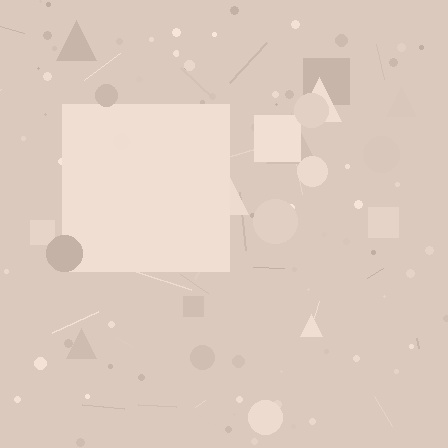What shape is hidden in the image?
A square is hidden in the image.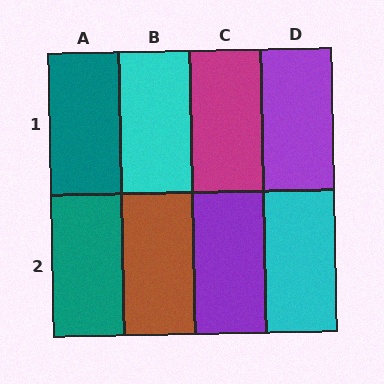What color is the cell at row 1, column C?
Magenta.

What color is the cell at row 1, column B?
Cyan.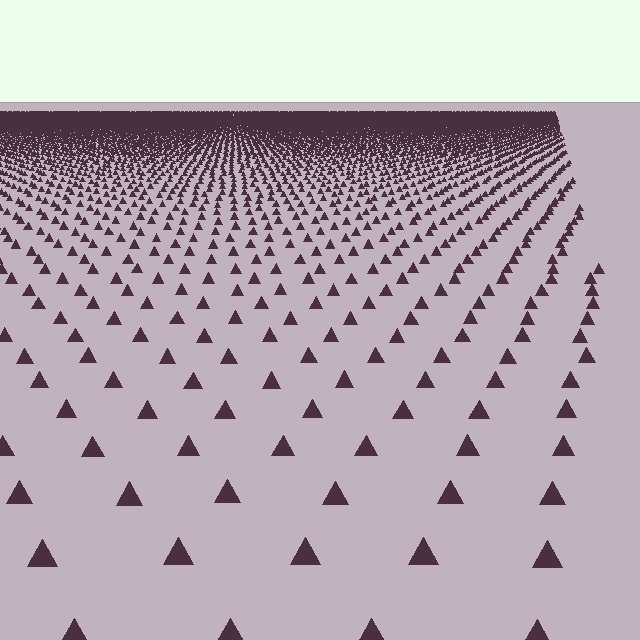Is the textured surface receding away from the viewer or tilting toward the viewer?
The surface is receding away from the viewer. Texture elements get smaller and denser toward the top.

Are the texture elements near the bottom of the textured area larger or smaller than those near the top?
Larger. Near the bottom, elements are closer to the viewer and appear at a bigger on-screen size.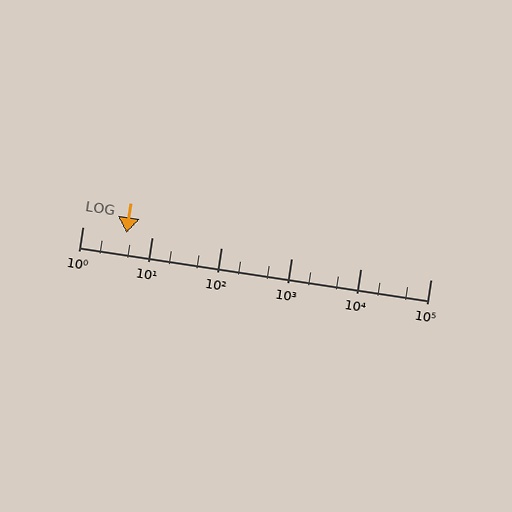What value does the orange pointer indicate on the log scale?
The pointer indicates approximately 4.3.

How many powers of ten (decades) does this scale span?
The scale spans 5 decades, from 1 to 100000.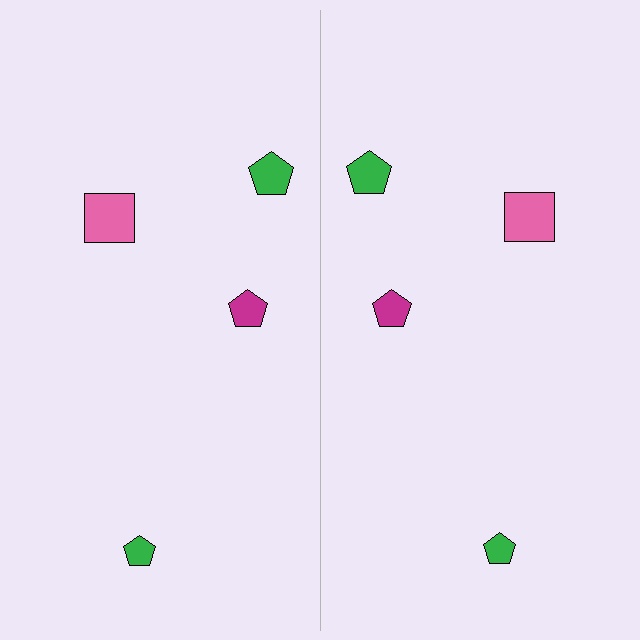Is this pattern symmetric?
Yes, this pattern has bilateral (reflection) symmetry.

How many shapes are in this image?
There are 8 shapes in this image.